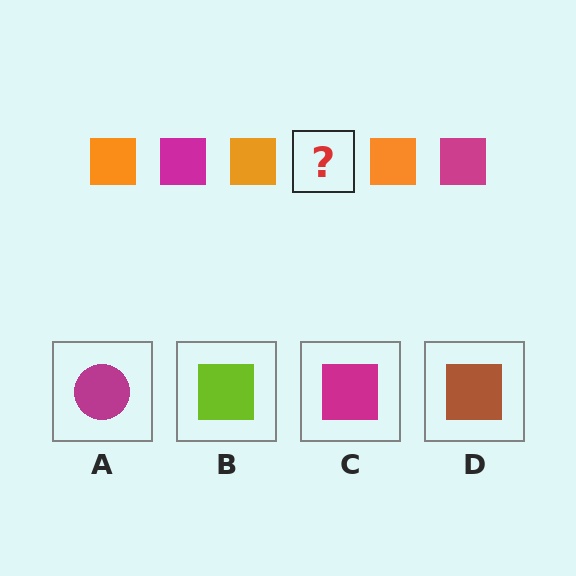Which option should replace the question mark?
Option C.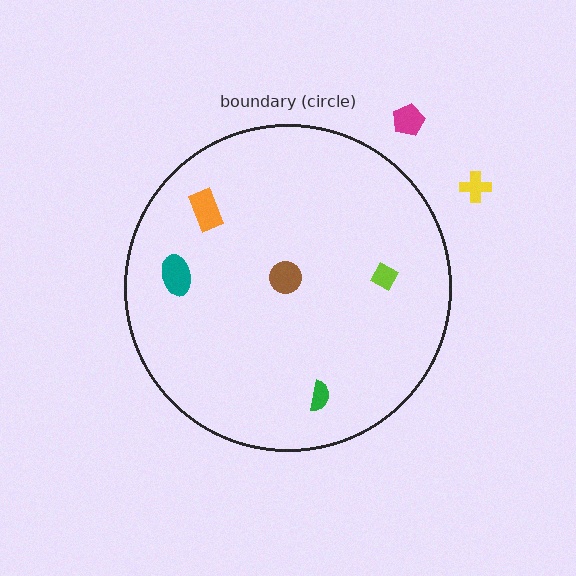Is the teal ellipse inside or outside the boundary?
Inside.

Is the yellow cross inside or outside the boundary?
Outside.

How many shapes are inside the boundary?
5 inside, 2 outside.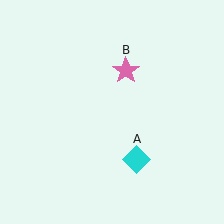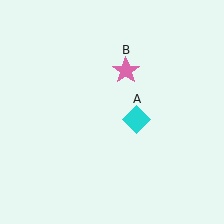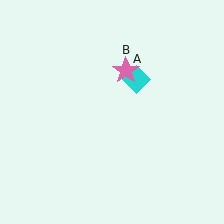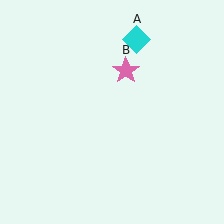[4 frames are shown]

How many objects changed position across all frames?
1 object changed position: cyan diamond (object A).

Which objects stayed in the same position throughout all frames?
Pink star (object B) remained stationary.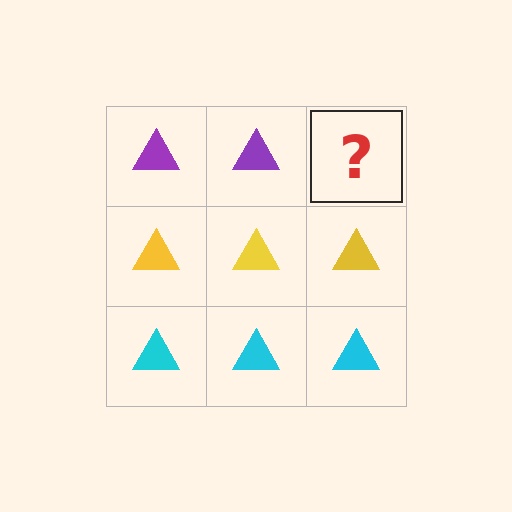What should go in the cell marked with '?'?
The missing cell should contain a purple triangle.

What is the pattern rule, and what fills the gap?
The rule is that each row has a consistent color. The gap should be filled with a purple triangle.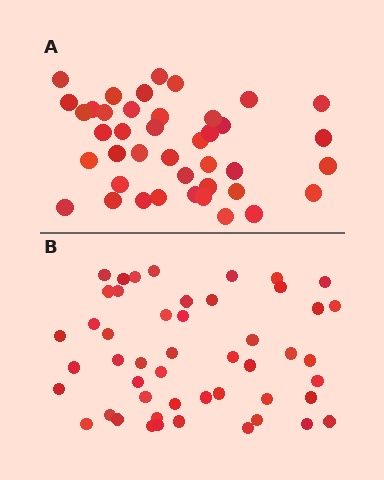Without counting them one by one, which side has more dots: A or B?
Region B (the bottom region) has more dots.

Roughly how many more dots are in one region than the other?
Region B has roughly 8 or so more dots than region A.